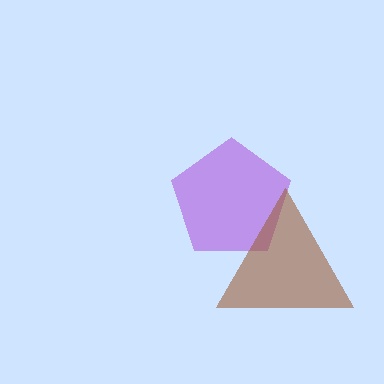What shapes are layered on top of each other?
The layered shapes are: a purple pentagon, a brown triangle.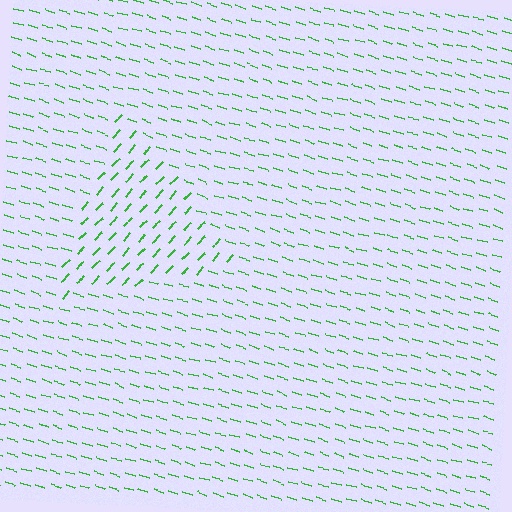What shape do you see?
I see a triangle.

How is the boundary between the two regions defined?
The boundary is defined purely by a change in line orientation (approximately 66 degrees difference). All lines are the same color and thickness.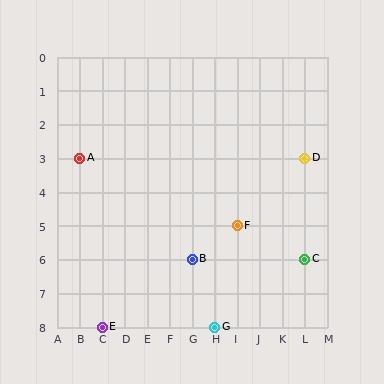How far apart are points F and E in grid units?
Points F and E are 6 columns and 3 rows apart (about 6.7 grid units diagonally).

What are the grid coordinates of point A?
Point A is at grid coordinates (B, 3).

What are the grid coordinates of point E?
Point E is at grid coordinates (C, 8).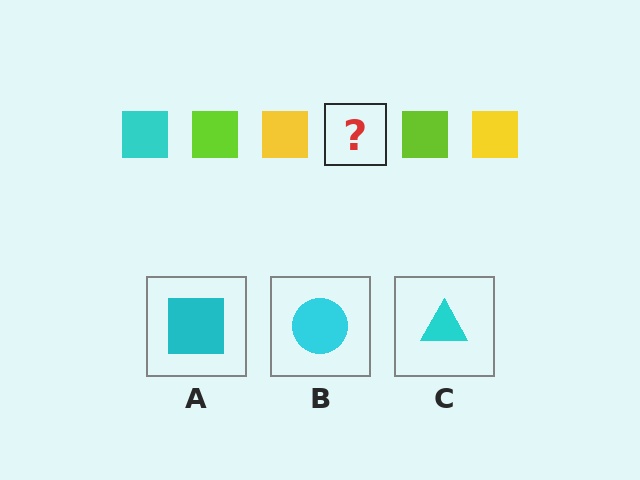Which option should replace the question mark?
Option A.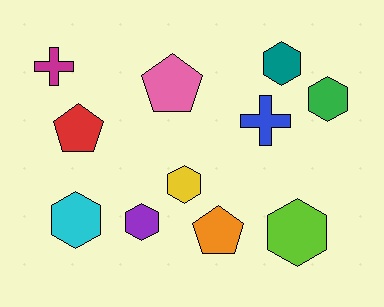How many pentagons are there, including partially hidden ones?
There are 3 pentagons.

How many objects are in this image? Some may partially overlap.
There are 11 objects.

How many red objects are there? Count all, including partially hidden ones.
There is 1 red object.